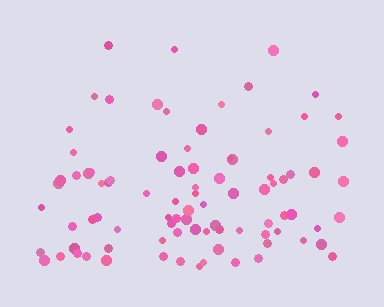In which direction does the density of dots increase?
From top to bottom, with the bottom side densest.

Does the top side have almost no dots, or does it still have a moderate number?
Still a moderate number, just noticeably fewer than the bottom.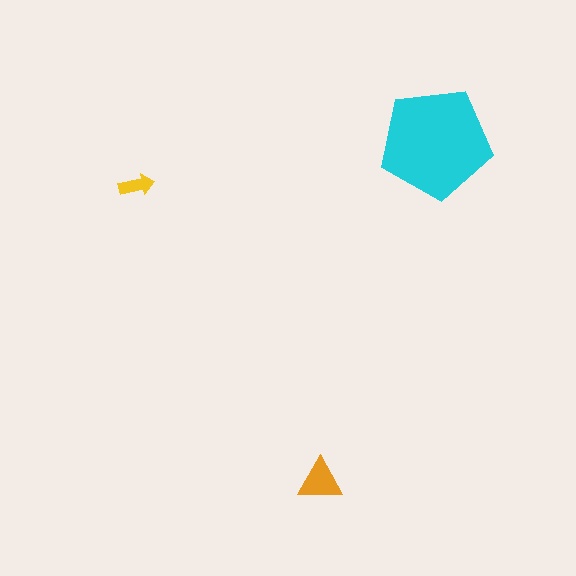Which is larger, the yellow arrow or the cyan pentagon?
The cyan pentagon.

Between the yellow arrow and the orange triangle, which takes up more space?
The orange triangle.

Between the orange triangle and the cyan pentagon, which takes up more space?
The cyan pentagon.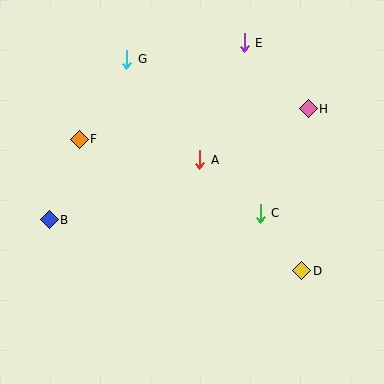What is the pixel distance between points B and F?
The distance between B and F is 86 pixels.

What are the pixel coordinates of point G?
Point G is at (127, 59).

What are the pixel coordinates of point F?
Point F is at (79, 139).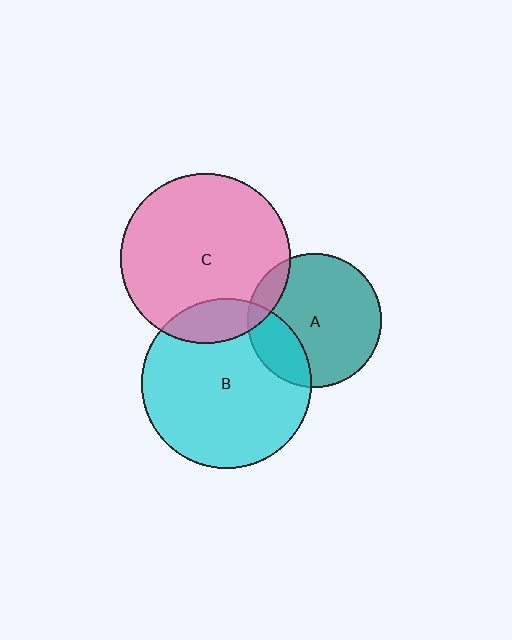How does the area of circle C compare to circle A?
Approximately 1.6 times.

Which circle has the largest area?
Circle B (cyan).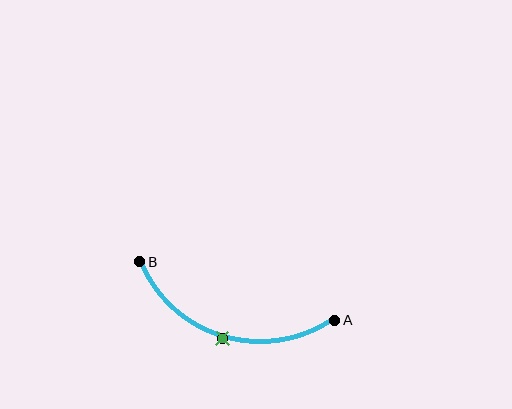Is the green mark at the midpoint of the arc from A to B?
Yes. The green mark lies on the arc at equal arc-length from both A and B — it is the arc midpoint.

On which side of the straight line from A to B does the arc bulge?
The arc bulges below the straight line connecting A and B.